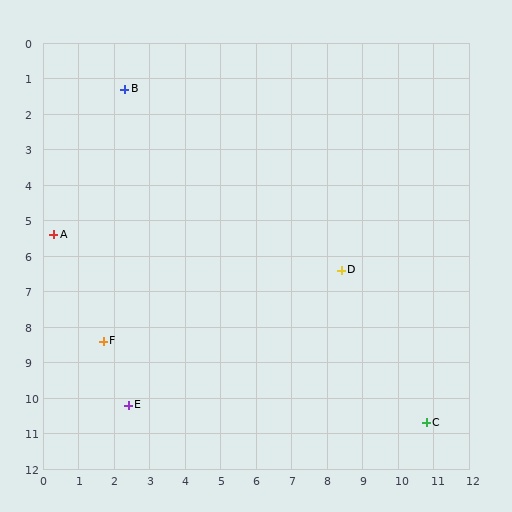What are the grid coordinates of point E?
Point E is at approximately (2.4, 10.2).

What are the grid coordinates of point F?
Point F is at approximately (1.7, 8.4).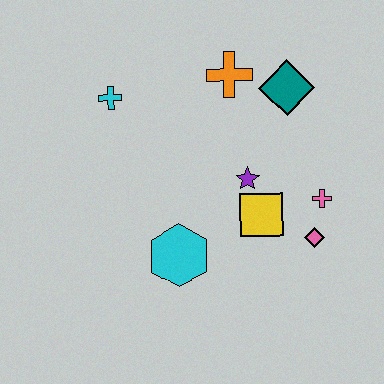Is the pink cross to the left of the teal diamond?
No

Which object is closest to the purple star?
The yellow square is closest to the purple star.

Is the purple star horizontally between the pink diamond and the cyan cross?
Yes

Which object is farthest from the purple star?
The cyan cross is farthest from the purple star.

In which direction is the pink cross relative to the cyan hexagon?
The pink cross is to the right of the cyan hexagon.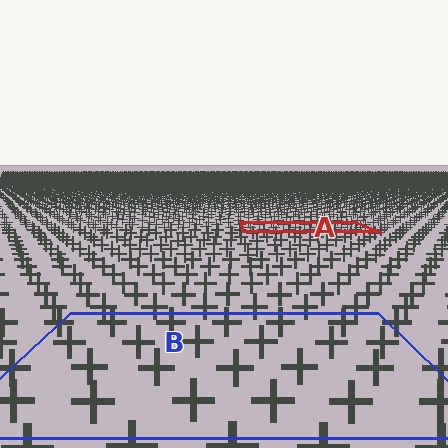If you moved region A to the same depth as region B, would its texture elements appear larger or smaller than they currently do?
They would appear larger. At a closer depth, the same texture elements are projected at a bigger on-screen size.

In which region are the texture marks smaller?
The texture marks are smaller in region A, because it is farther away.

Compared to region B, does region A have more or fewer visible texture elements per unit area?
Region A has more texture elements per unit area — they are packed more densely because it is farther away.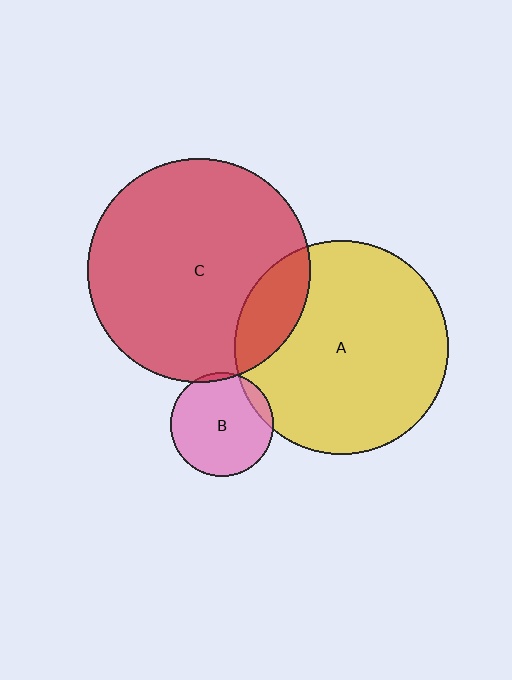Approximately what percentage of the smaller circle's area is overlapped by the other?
Approximately 5%.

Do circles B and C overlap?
Yes.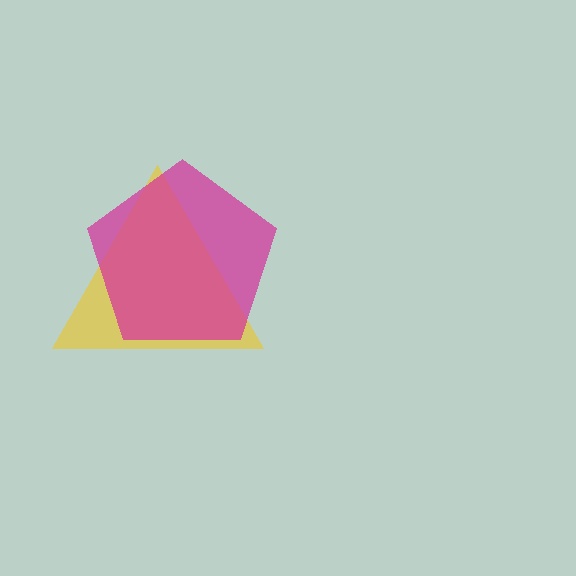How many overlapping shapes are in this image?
There are 2 overlapping shapes in the image.